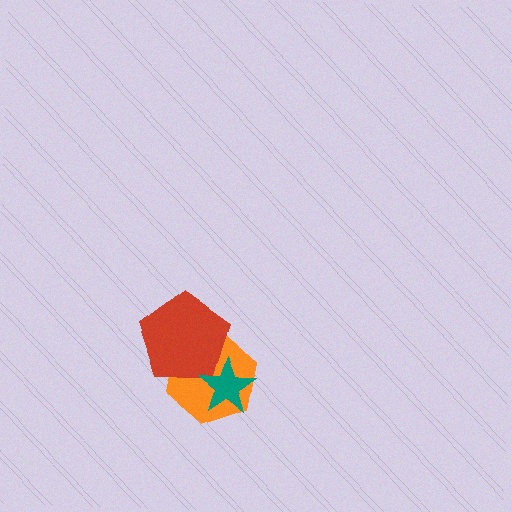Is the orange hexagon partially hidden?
Yes, it is partially covered by another shape.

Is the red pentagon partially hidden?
Yes, it is partially covered by another shape.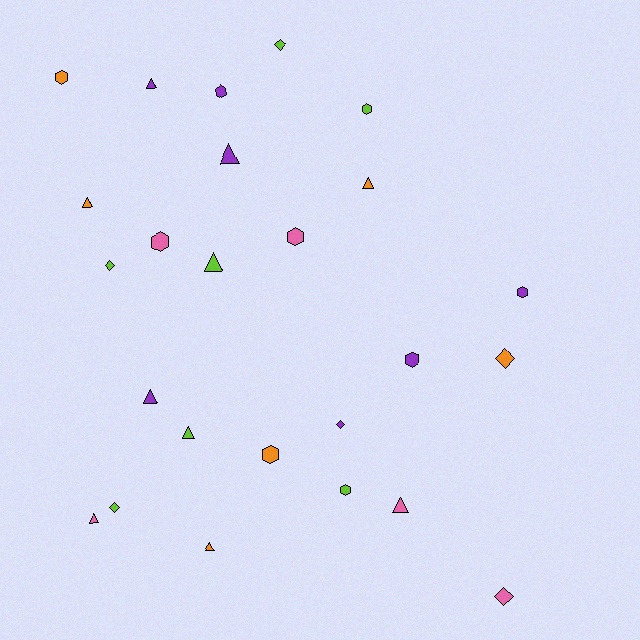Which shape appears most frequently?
Triangle, with 10 objects.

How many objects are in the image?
There are 25 objects.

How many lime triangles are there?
There are 2 lime triangles.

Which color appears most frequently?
Purple, with 7 objects.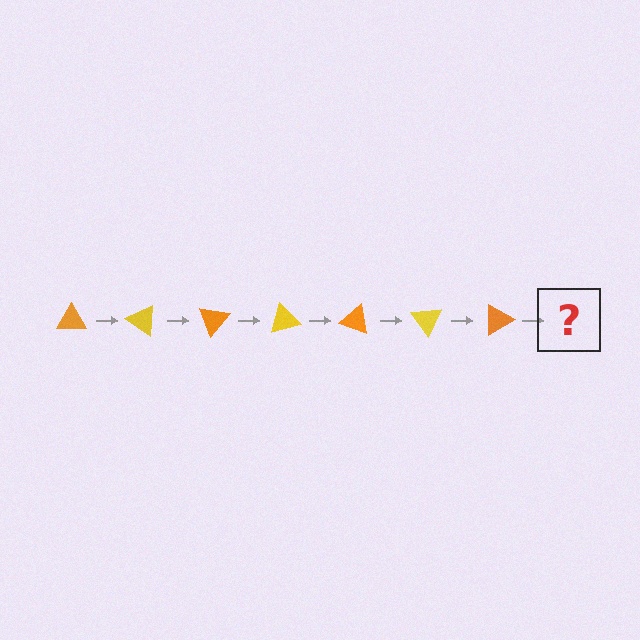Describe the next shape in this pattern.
It should be a yellow triangle, rotated 245 degrees from the start.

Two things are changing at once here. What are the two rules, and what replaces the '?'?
The two rules are that it rotates 35 degrees each step and the color cycles through orange and yellow. The '?' should be a yellow triangle, rotated 245 degrees from the start.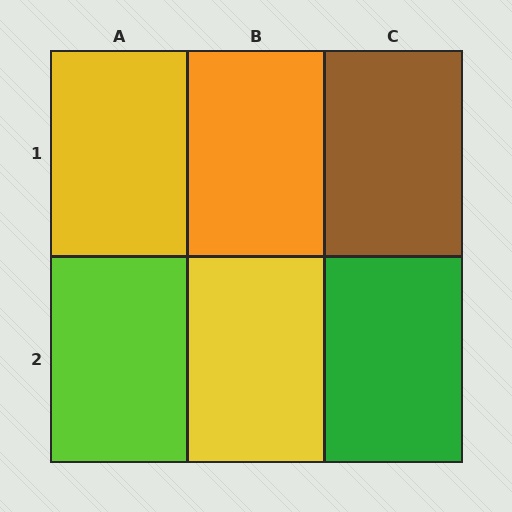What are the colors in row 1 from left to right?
Yellow, orange, brown.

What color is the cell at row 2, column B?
Yellow.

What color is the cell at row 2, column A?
Lime.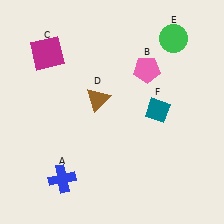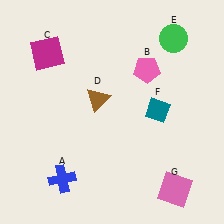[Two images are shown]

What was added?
A pink square (G) was added in Image 2.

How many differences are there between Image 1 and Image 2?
There is 1 difference between the two images.